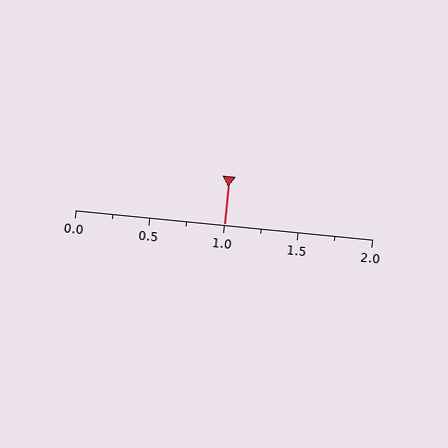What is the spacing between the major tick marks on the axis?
The major ticks are spaced 0.5 apart.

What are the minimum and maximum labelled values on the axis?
The axis runs from 0.0 to 2.0.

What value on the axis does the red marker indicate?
The marker indicates approximately 1.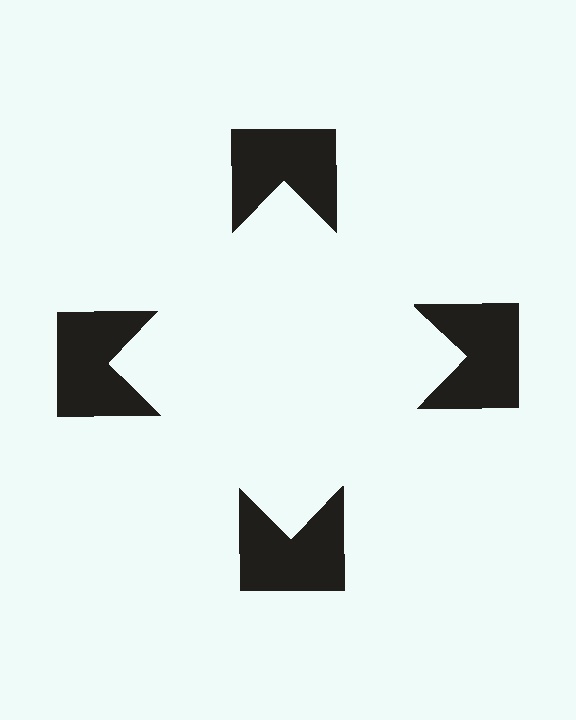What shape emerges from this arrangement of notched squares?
An illusory square — its edges are inferred from the aligned wedge cuts in the notched squares, not physically drawn.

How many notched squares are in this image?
There are 4 — one at each vertex of the illusory square.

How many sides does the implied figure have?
4 sides.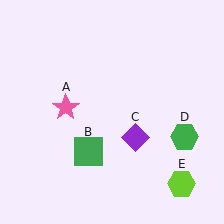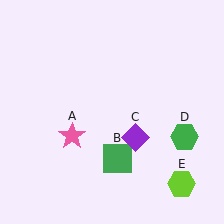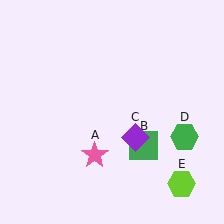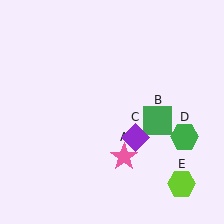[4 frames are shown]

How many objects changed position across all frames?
2 objects changed position: pink star (object A), green square (object B).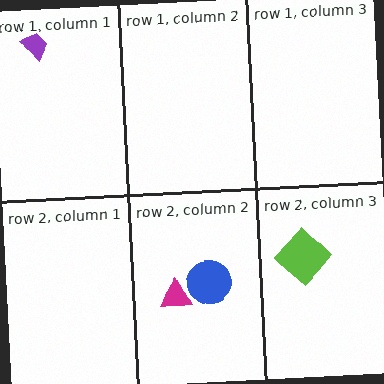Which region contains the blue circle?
The row 2, column 2 region.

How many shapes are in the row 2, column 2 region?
2.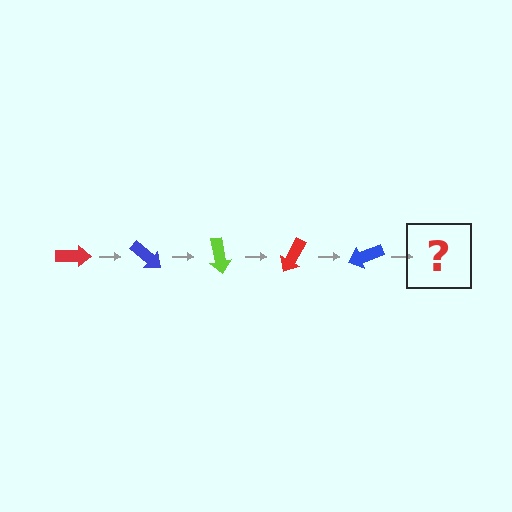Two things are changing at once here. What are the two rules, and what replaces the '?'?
The two rules are that it rotates 40 degrees each step and the color cycles through red, blue, and lime. The '?' should be a lime arrow, rotated 200 degrees from the start.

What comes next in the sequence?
The next element should be a lime arrow, rotated 200 degrees from the start.